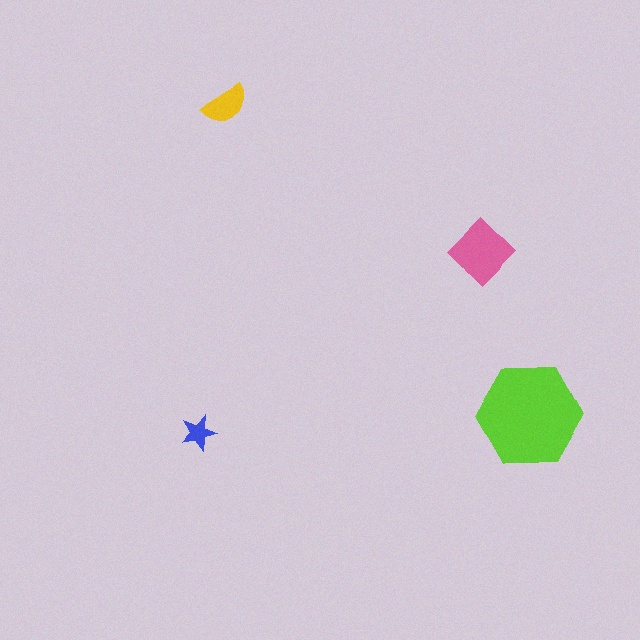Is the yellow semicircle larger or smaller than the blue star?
Larger.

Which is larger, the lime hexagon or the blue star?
The lime hexagon.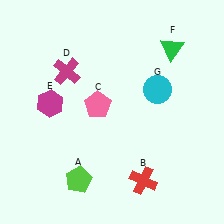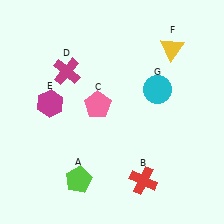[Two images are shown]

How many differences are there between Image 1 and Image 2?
There is 1 difference between the two images.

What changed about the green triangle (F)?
In Image 1, F is green. In Image 2, it changed to yellow.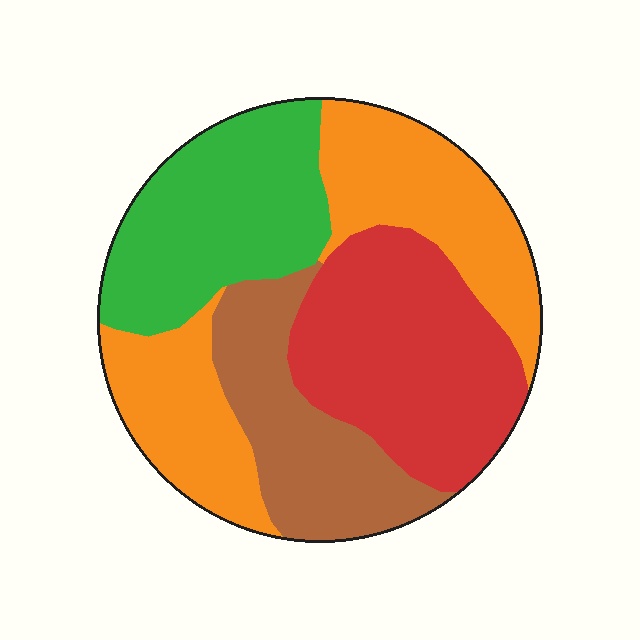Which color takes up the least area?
Brown, at roughly 20%.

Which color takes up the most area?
Orange, at roughly 30%.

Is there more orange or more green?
Orange.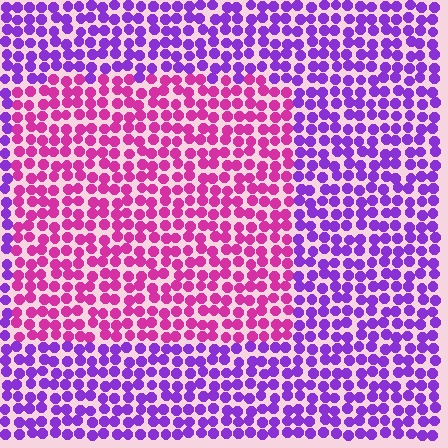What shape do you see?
I see a rectangle.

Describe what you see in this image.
The image is filled with small purple elements in a uniform arrangement. A rectangle-shaped region is visible where the elements are tinted to a slightly different hue, forming a subtle color boundary.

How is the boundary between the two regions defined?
The boundary is defined purely by a slight shift in hue (about 46 degrees). Spacing, size, and orientation are identical on both sides.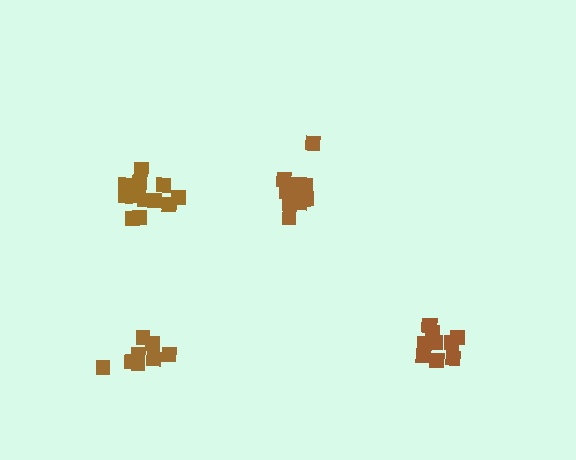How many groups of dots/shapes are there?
There are 4 groups.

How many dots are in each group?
Group 1: 12 dots, Group 2: 8 dots, Group 3: 13 dots, Group 4: 10 dots (43 total).